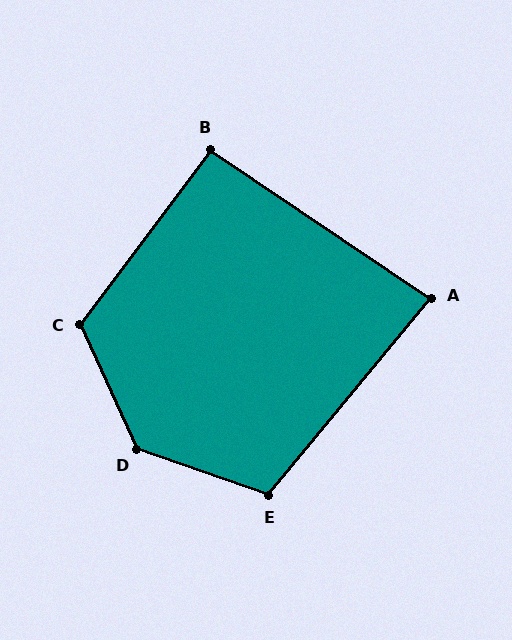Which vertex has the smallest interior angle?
A, at approximately 85 degrees.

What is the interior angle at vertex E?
Approximately 110 degrees (obtuse).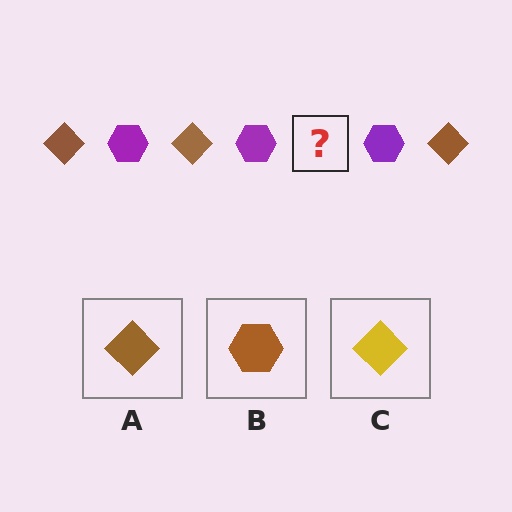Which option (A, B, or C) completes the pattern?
A.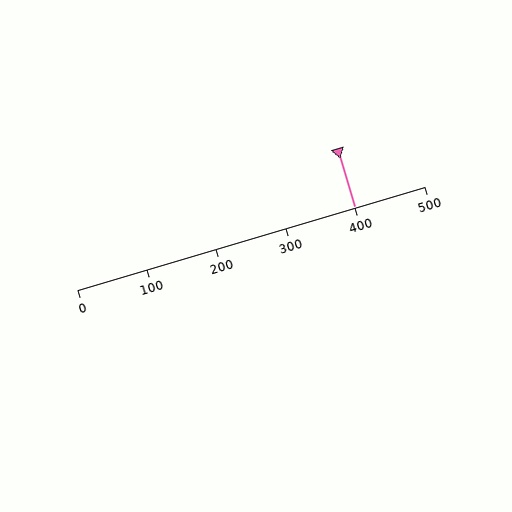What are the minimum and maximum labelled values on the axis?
The axis runs from 0 to 500.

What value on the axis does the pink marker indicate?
The marker indicates approximately 400.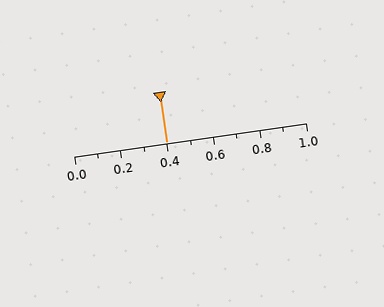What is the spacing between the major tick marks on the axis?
The major ticks are spaced 0.2 apart.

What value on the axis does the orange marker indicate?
The marker indicates approximately 0.4.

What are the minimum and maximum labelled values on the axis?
The axis runs from 0.0 to 1.0.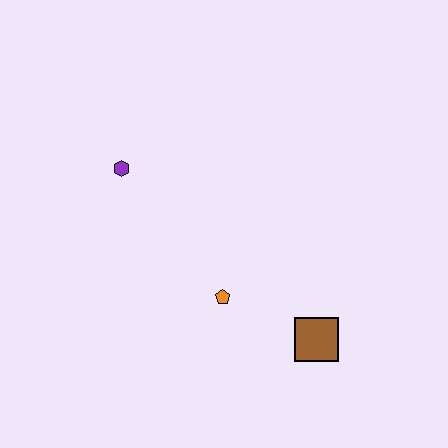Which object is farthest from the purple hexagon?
The brown square is farthest from the purple hexagon.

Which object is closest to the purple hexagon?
The orange pentagon is closest to the purple hexagon.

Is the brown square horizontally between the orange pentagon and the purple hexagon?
No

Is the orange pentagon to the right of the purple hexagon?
Yes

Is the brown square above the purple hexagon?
No